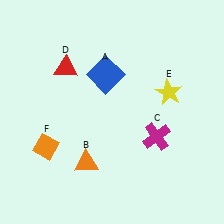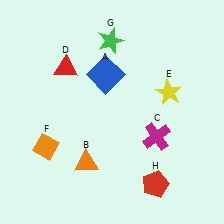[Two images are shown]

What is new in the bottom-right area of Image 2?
A red pentagon (H) was added in the bottom-right area of Image 2.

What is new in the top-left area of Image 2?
A green star (G) was added in the top-left area of Image 2.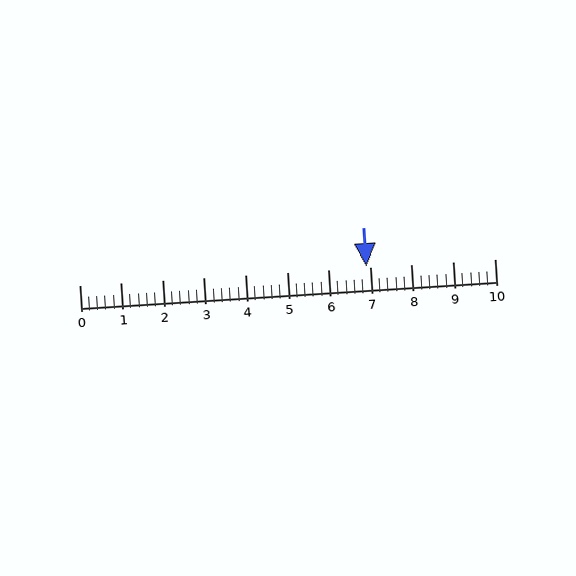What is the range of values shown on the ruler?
The ruler shows values from 0 to 10.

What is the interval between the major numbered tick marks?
The major tick marks are spaced 1 units apart.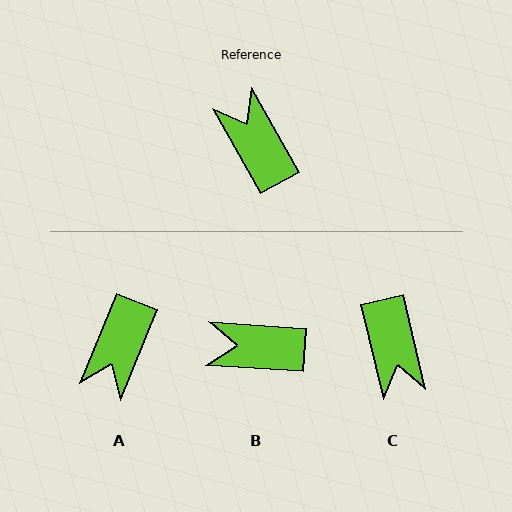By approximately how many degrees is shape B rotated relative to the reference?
Approximately 57 degrees counter-clockwise.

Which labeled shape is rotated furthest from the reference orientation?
C, about 164 degrees away.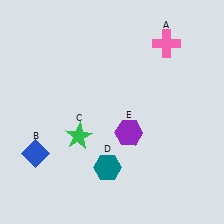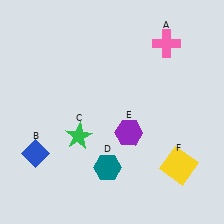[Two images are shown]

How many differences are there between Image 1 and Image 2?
There is 1 difference between the two images.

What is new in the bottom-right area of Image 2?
A yellow square (F) was added in the bottom-right area of Image 2.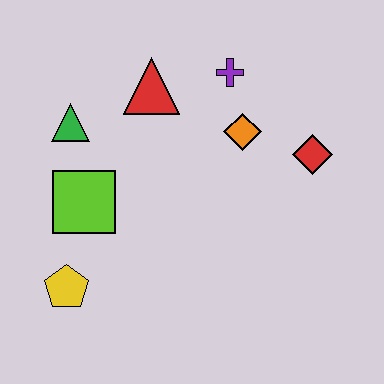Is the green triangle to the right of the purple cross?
No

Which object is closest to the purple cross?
The orange diamond is closest to the purple cross.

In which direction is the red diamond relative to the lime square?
The red diamond is to the right of the lime square.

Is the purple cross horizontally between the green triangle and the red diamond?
Yes